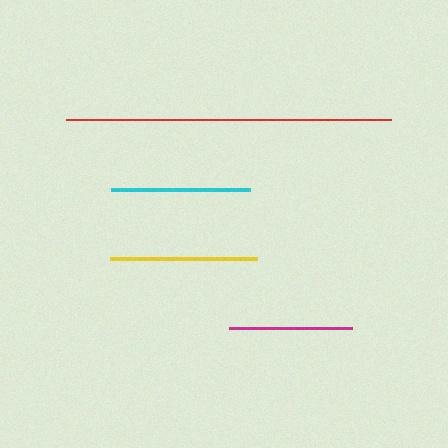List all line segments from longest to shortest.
From longest to shortest: red, yellow, cyan, magenta.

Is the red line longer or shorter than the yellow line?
The red line is longer than the yellow line.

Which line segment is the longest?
The red line is the longest at approximately 325 pixels.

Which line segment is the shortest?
The magenta line is the shortest at approximately 123 pixels.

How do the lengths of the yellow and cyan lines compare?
The yellow and cyan lines are approximately the same length.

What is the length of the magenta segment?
The magenta segment is approximately 123 pixels long.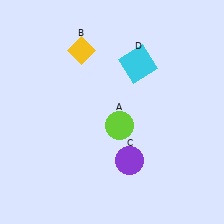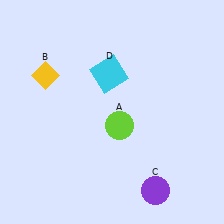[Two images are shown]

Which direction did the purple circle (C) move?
The purple circle (C) moved down.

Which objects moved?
The objects that moved are: the yellow diamond (B), the purple circle (C), the cyan square (D).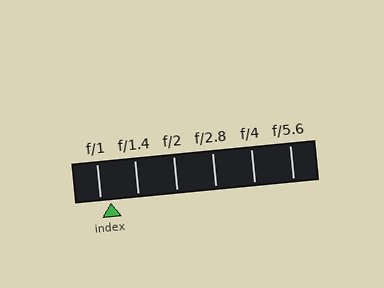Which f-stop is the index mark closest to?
The index mark is closest to f/1.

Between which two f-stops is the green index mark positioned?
The index mark is between f/1 and f/1.4.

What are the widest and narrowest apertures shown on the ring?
The widest aperture shown is f/1 and the narrowest is f/5.6.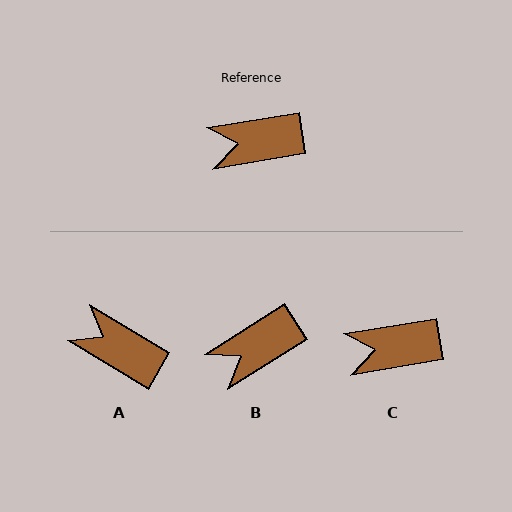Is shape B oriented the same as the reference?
No, it is off by about 23 degrees.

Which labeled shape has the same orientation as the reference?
C.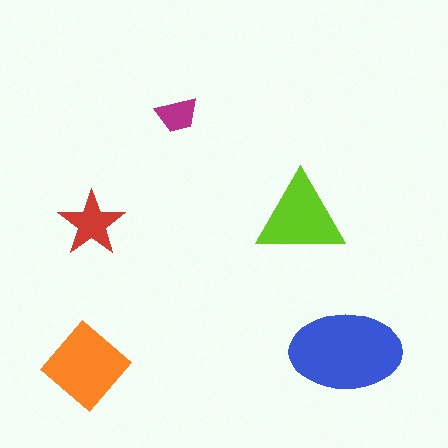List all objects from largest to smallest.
The blue ellipse, the orange diamond, the lime triangle, the red star, the magenta trapezoid.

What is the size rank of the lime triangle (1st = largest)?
3rd.